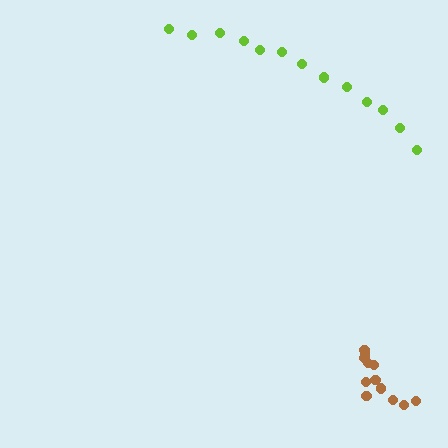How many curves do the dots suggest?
There are 2 distinct paths.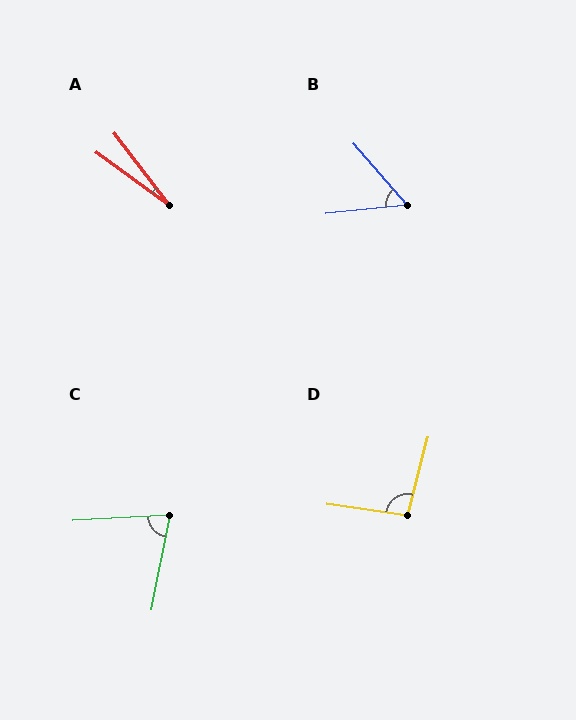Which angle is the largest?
D, at approximately 97 degrees.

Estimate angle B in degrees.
Approximately 55 degrees.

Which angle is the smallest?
A, at approximately 16 degrees.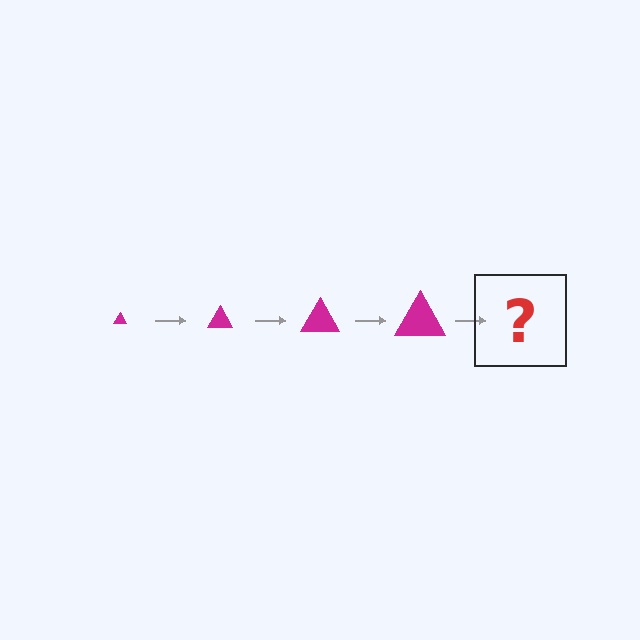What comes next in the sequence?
The next element should be a magenta triangle, larger than the previous one.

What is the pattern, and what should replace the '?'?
The pattern is that the triangle gets progressively larger each step. The '?' should be a magenta triangle, larger than the previous one.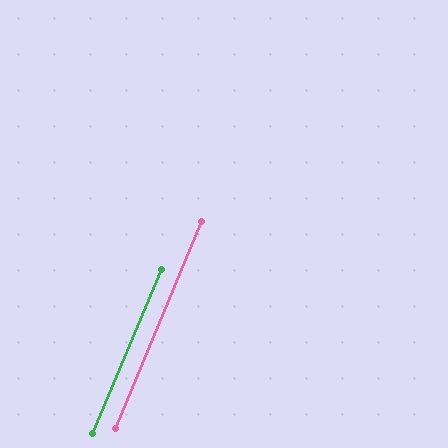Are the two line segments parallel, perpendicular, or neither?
Parallel — their directions differ by only 0.3°.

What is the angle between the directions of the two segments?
Approximately 0 degrees.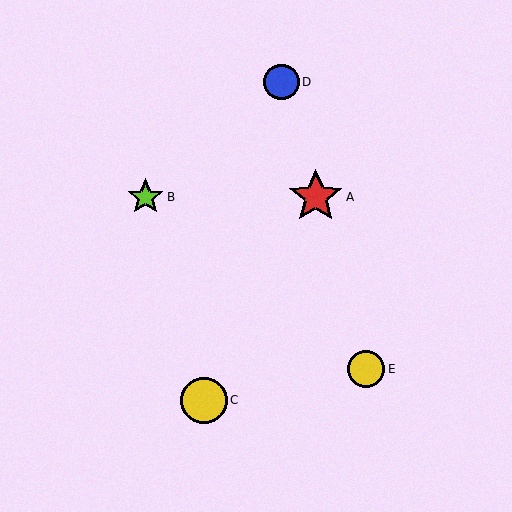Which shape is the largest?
The red star (labeled A) is the largest.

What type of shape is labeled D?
Shape D is a blue circle.